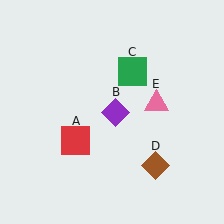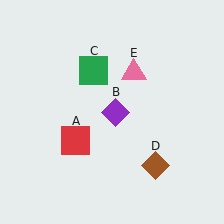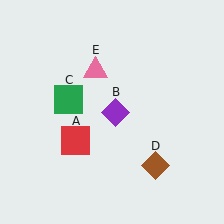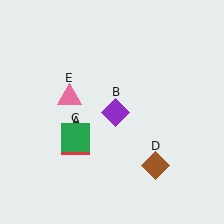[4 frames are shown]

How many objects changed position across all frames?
2 objects changed position: green square (object C), pink triangle (object E).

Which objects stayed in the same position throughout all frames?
Red square (object A) and purple diamond (object B) and brown diamond (object D) remained stationary.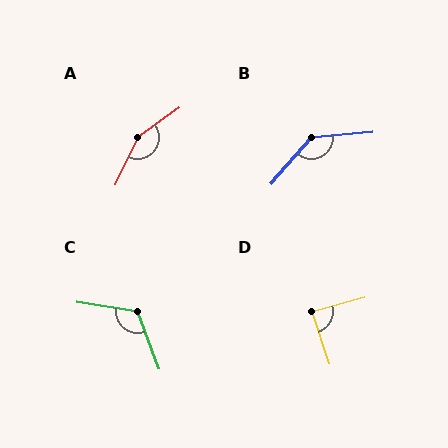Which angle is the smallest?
D, at approximately 86 degrees.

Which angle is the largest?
A, at approximately 151 degrees.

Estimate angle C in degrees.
Approximately 119 degrees.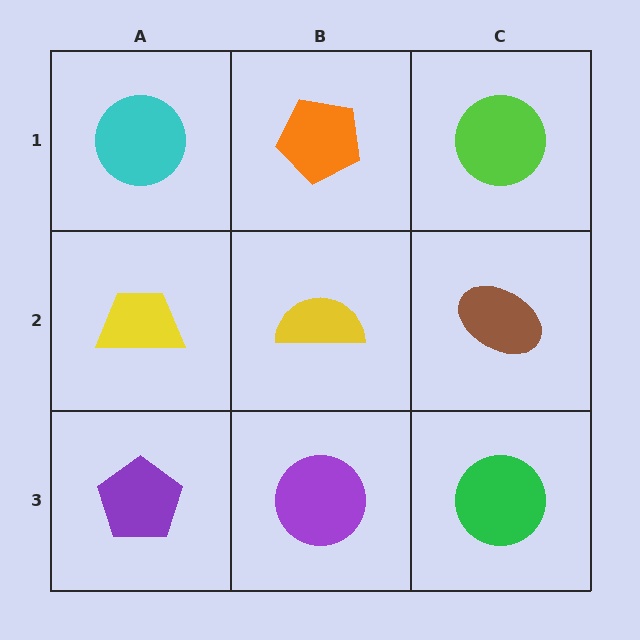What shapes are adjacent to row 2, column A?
A cyan circle (row 1, column A), a purple pentagon (row 3, column A), a yellow semicircle (row 2, column B).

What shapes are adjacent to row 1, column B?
A yellow semicircle (row 2, column B), a cyan circle (row 1, column A), a lime circle (row 1, column C).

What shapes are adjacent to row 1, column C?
A brown ellipse (row 2, column C), an orange pentagon (row 1, column B).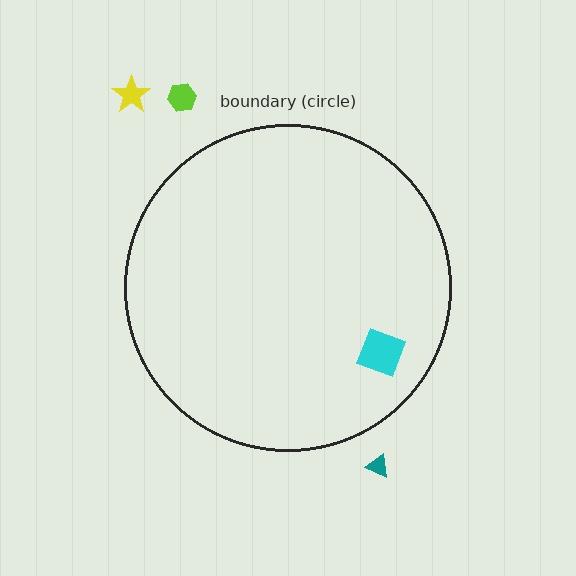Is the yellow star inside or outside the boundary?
Outside.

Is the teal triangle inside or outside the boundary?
Outside.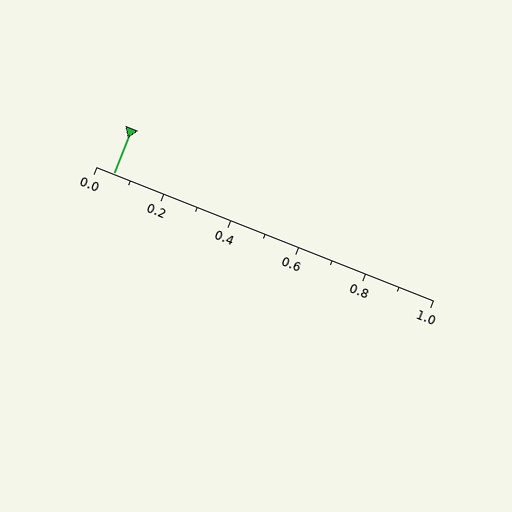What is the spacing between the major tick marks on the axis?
The major ticks are spaced 0.2 apart.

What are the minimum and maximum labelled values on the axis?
The axis runs from 0.0 to 1.0.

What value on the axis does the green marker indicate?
The marker indicates approximately 0.05.